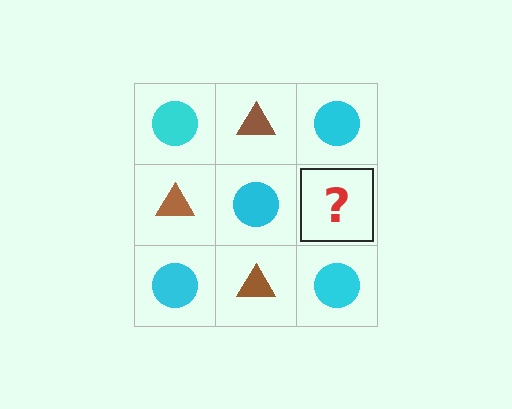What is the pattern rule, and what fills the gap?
The rule is that it alternates cyan circle and brown triangle in a checkerboard pattern. The gap should be filled with a brown triangle.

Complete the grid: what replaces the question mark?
The question mark should be replaced with a brown triangle.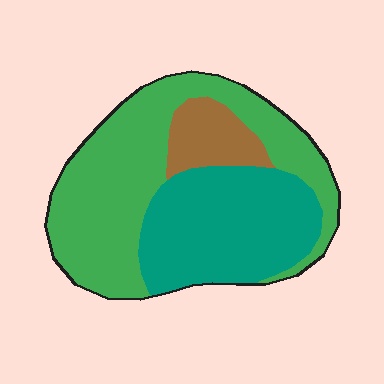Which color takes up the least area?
Brown, at roughly 10%.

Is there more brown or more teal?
Teal.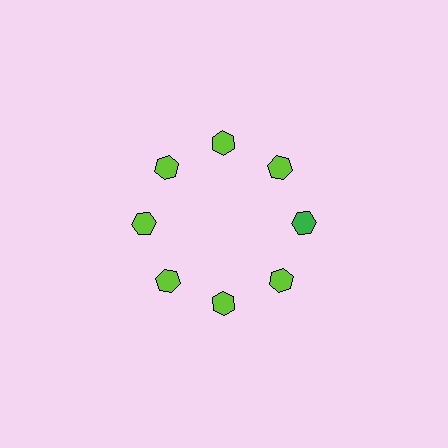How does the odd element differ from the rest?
It has a different color: green instead of lime.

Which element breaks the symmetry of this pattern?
The green hexagon at roughly the 3 o'clock position breaks the symmetry. All other shapes are lime hexagons.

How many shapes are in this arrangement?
There are 8 shapes arranged in a ring pattern.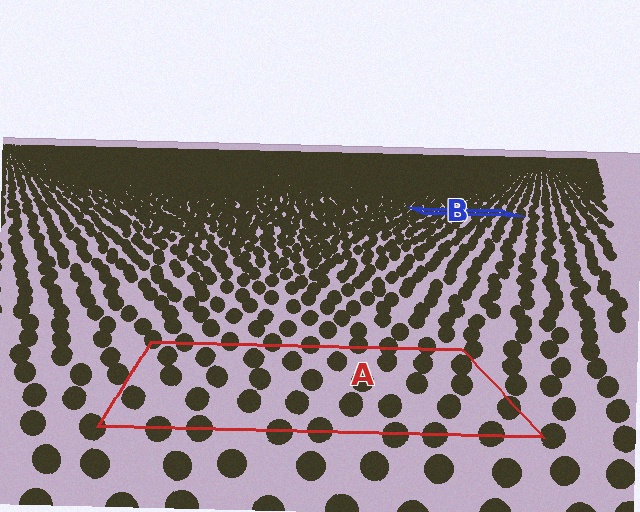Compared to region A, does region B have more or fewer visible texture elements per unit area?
Region B has more texture elements per unit area — they are packed more densely because it is farther away.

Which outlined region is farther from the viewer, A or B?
Region B is farther from the viewer — the texture elements inside it appear smaller and more densely packed.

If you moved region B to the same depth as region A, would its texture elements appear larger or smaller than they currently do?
They would appear larger. At a closer depth, the same texture elements are projected at a bigger on-screen size.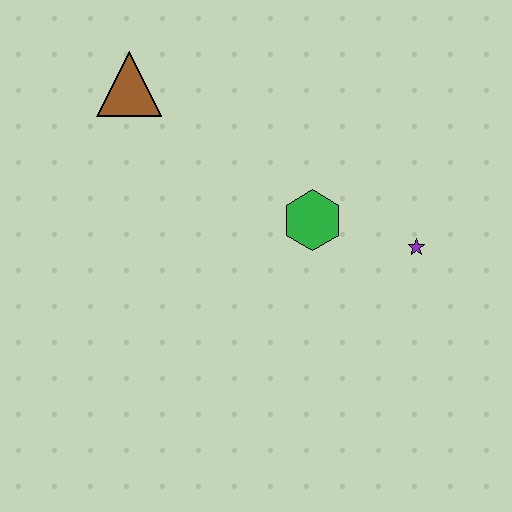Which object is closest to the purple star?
The green hexagon is closest to the purple star.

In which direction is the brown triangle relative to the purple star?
The brown triangle is to the left of the purple star.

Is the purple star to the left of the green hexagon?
No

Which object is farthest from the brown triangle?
The purple star is farthest from the brown triangle.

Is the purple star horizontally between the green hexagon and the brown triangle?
No